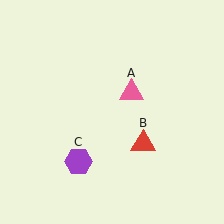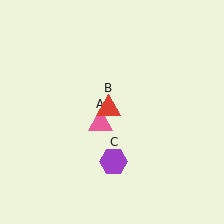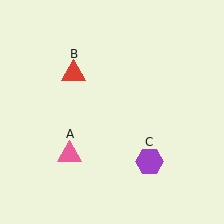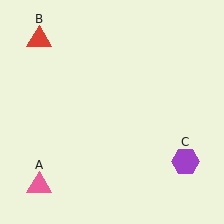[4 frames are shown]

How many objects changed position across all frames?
3 objects changed position: pink triangle (object A), red triangle (object B), purple hexagon (object C).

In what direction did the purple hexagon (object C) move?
The purple hexagon (object C) moved right.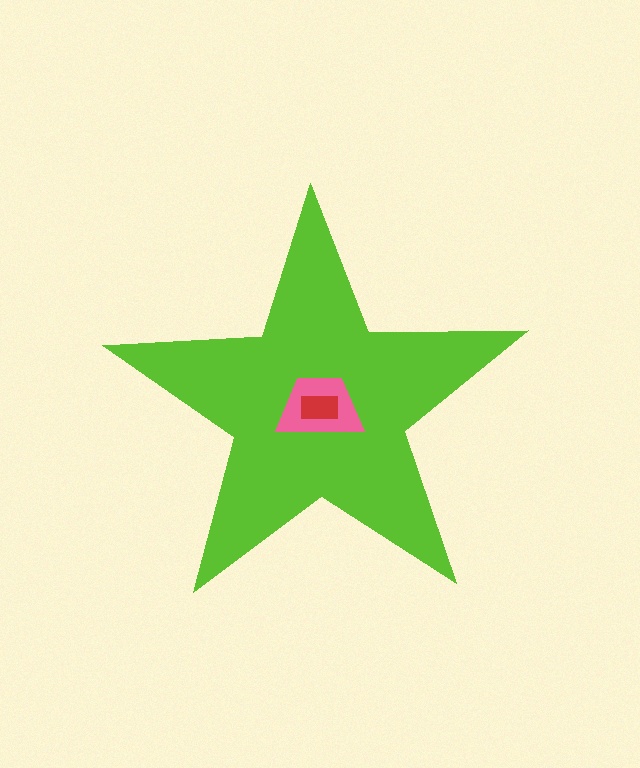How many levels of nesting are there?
3.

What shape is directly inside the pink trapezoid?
The red rectangle.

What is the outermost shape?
The lime star.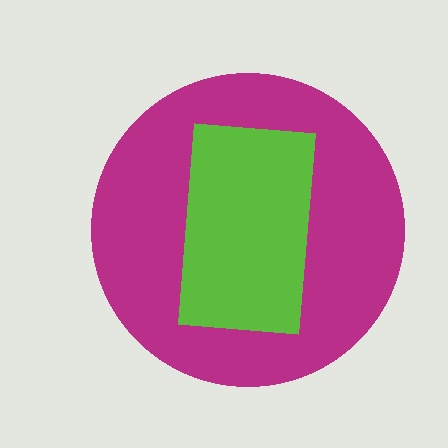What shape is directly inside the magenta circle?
The lime rectangle.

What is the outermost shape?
The magenta circle.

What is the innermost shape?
The lime rectangle.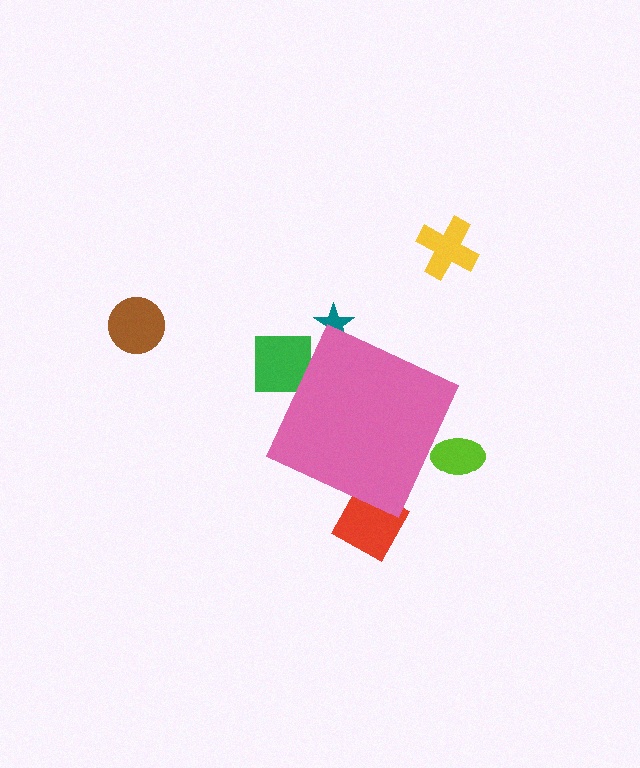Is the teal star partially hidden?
Yes, the teal star is partially hidden behind the pink diamond.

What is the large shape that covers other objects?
A pink diamond.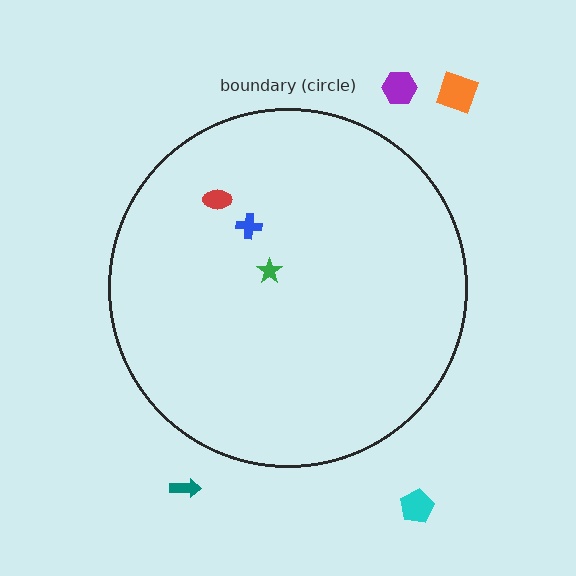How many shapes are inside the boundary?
3 inside, 4 outside.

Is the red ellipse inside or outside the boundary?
Inside.